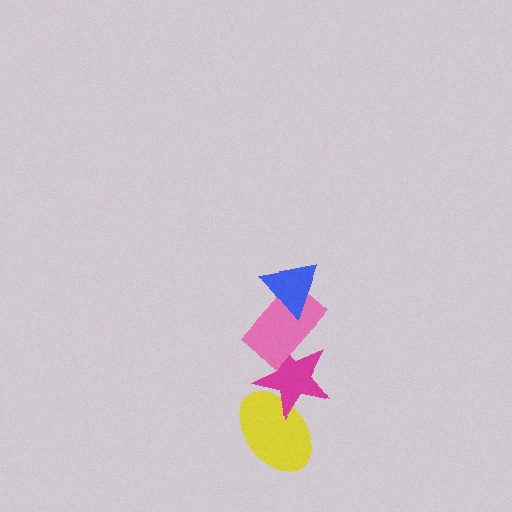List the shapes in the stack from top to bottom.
From top to bottom: the blue triangle, the pink rectangle, the magenta star, the yellow ellipse.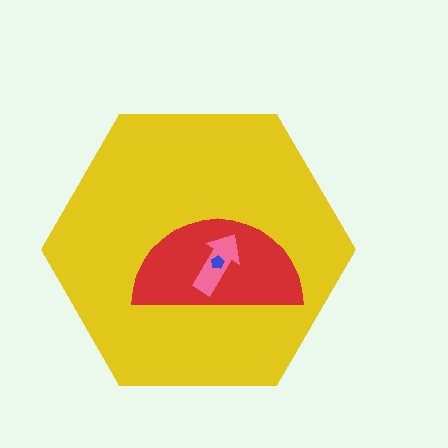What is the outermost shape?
The yellow hexagon.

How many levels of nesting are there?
4.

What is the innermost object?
The blue pentagon.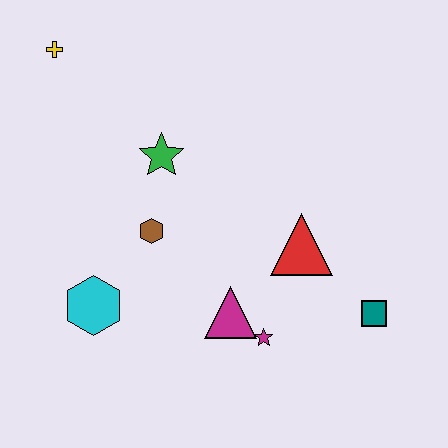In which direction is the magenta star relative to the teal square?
The magenta star is to the left of the teal square.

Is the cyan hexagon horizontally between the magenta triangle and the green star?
No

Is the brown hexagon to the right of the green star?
No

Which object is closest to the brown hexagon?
The green star is closest to the brown hexagon.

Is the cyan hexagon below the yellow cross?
Yes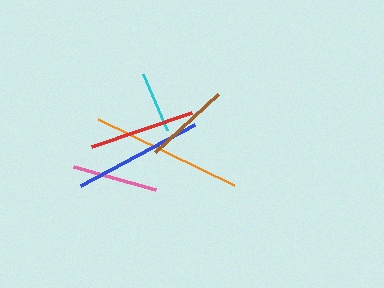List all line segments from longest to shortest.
From longest to shortest: orange, blue, red, brown, pink, cyan.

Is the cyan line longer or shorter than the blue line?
The blue line is longer than the cyan line.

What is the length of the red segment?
The red segment is approximately 105 pixels long.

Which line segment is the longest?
The orange line is the longest at approximately 151 pixels.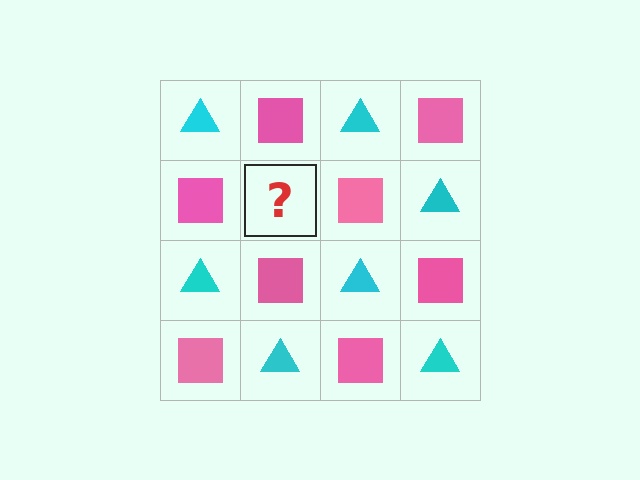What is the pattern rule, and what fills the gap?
The rule is that it alternates cyan triangle and pink square in a checkerboard pattern. The gap should be filled with a cyan triangle.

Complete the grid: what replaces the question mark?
The question mark should be replaced with a cyan triangle.